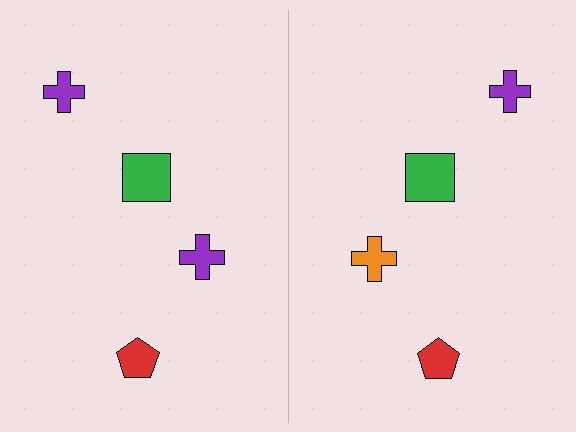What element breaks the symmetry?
The orange cross on the right side breaks the symmetry — its mirror counterpart is purple.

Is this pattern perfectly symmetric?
No, the pattern is not perfectly symmetric. The orange cross on the right side breaks the symmetry — its mirror counterpart is purple.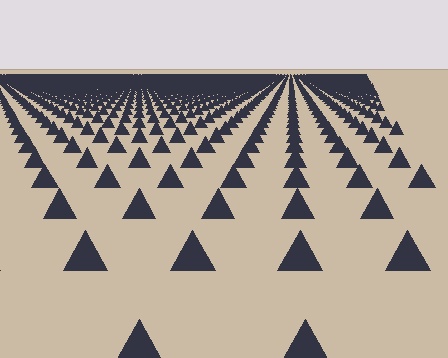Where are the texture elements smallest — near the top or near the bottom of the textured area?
Near the top.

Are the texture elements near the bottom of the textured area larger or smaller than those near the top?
Larger. Near the bottom, elements are closer to the viewer and appear at a bigger on-screen size.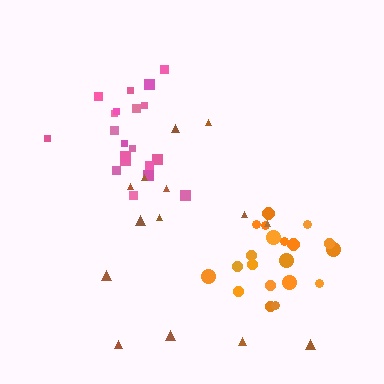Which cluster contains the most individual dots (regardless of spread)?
Pink (20).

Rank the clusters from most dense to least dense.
orange, pink, brown.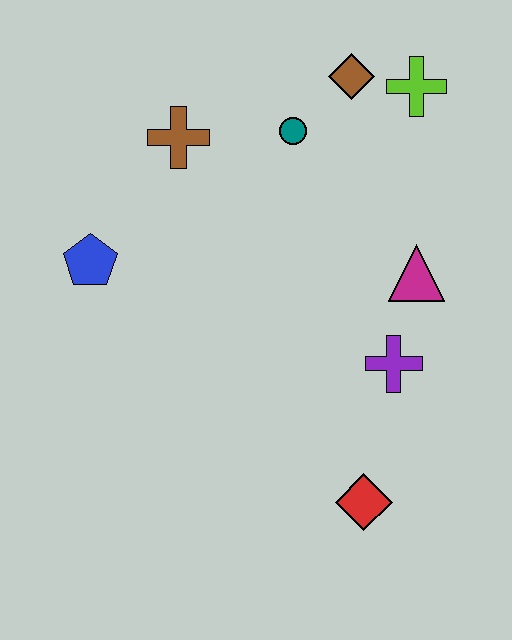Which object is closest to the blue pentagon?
The brown cross is closest to the blue pentagon.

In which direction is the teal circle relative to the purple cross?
The teal circle is above the purple cross.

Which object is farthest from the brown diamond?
The red diamond is farthest from the brown diamond.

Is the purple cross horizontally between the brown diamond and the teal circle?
No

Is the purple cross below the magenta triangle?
Yes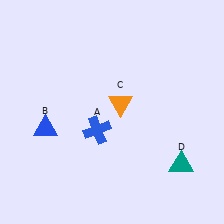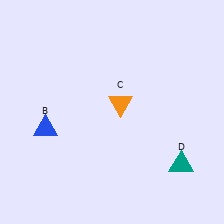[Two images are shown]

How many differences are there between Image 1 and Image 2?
There is 1 difference between the two images.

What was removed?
The blue cross (A) was removed in Image 2.